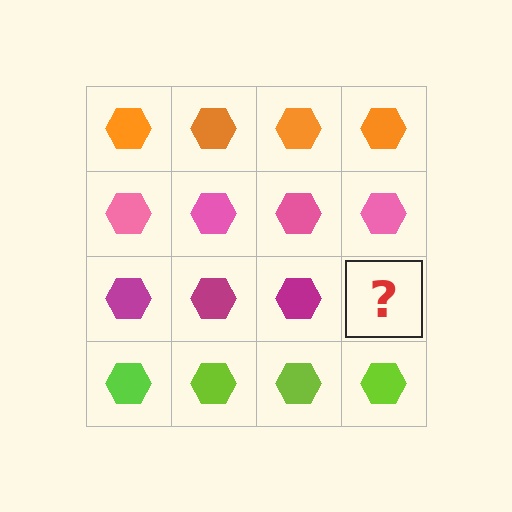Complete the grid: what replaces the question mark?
The question mark should be replaced with a magenta hexagon.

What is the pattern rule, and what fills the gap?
The rule is that each row has a consistent color. The gap should be filled with a magenta hexagon.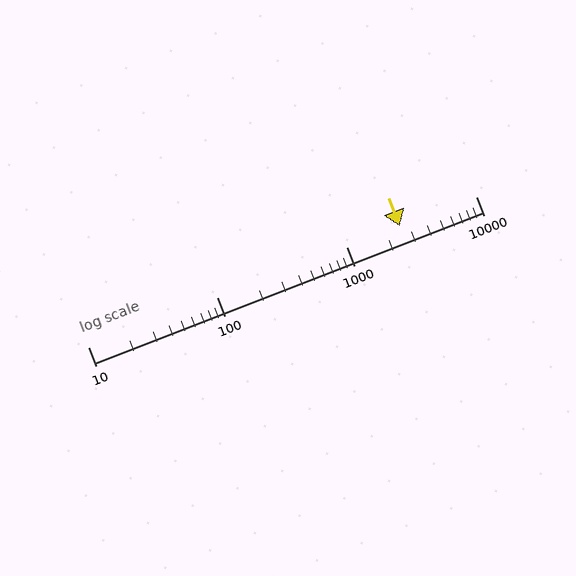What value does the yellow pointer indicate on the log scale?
The pointer indicates approximately 2600.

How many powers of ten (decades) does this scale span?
The scale spans 3 decades, from 10 to 10000.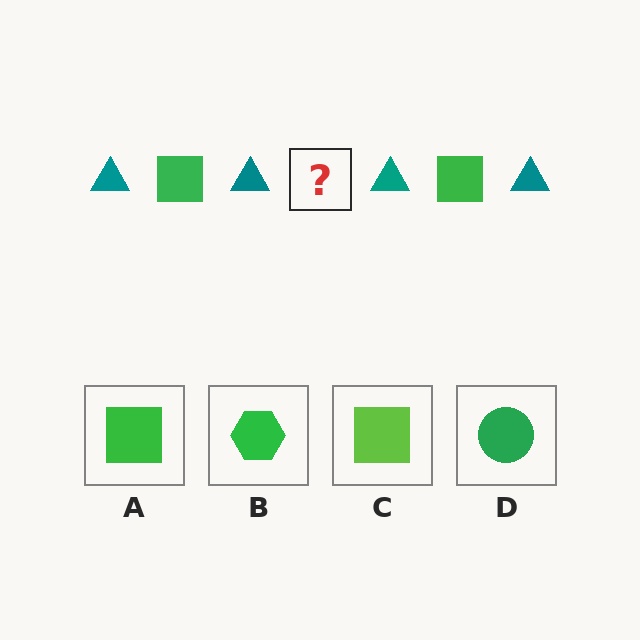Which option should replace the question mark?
Option A.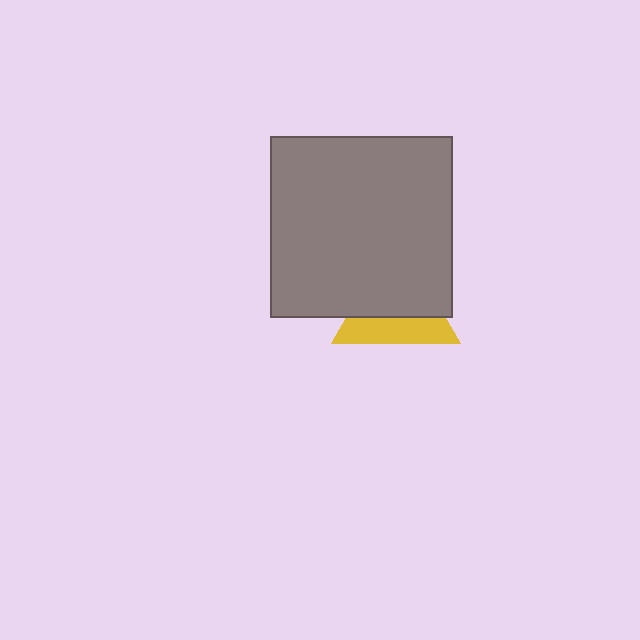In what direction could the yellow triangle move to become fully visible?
The yellow triangle could move down. That would shift it out from behind the gray square entirely.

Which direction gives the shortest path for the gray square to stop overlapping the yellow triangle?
Moving up gives the shortest separation.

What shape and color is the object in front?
The object in front is a gray square.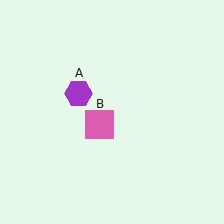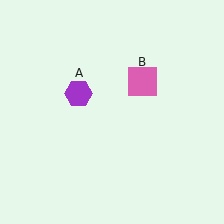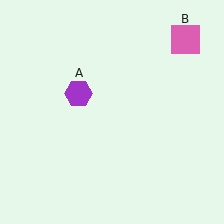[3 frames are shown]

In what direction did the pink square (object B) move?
The pink square (object B) moved up and to the right.